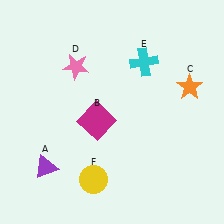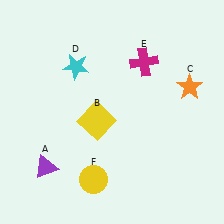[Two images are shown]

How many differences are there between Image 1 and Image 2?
There are 3 differences between the two images.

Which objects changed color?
B changed from magenta to yellow. D changed from pink to cyan. E changed from cyan to magenta.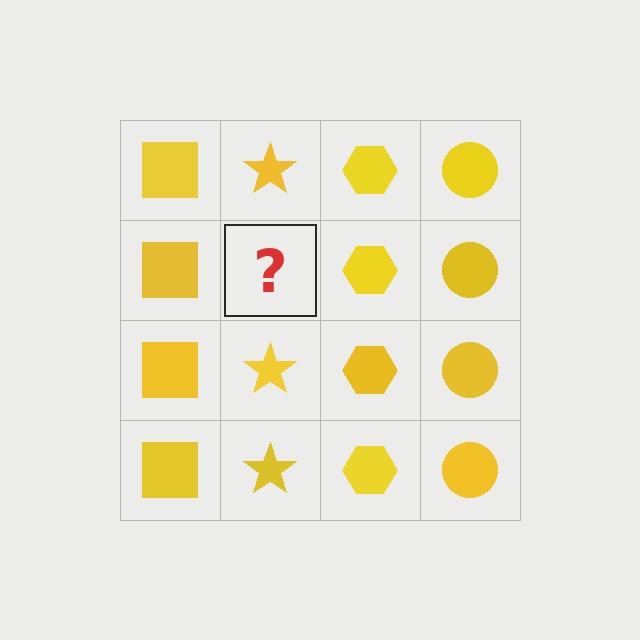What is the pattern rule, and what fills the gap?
The rule is that each column has a consistent shape. The gap should be filled with a yellow star.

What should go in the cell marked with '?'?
The missing cell should contain a yellow star.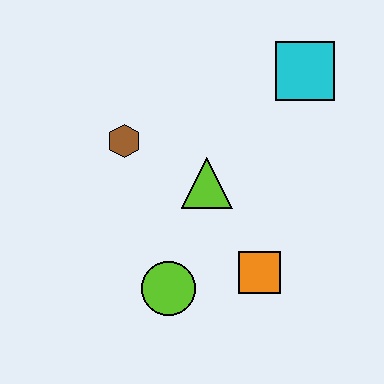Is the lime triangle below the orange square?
No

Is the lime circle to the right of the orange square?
No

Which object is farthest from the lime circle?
The cyan square is farthest from the lime circle.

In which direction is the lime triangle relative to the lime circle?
The lime triangle is above the lime circle.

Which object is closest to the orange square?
The lime circle is closest to the orange square.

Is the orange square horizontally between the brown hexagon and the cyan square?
Yes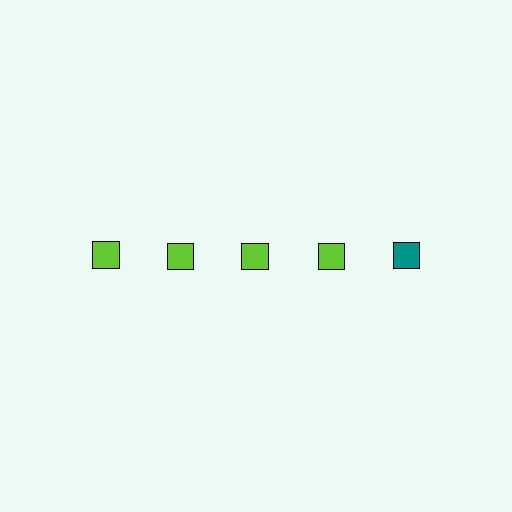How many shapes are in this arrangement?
There are 5 shapes arranged in a grid pattern.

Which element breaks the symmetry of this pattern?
The teal square in the top row, rightmost column breaks the symmetry. All other shapes are lime squares.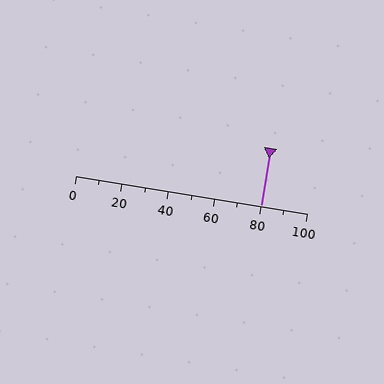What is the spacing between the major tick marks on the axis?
The major ticks are spaced 20 apart.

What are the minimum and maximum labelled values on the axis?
The axis runs from 0 to 100.